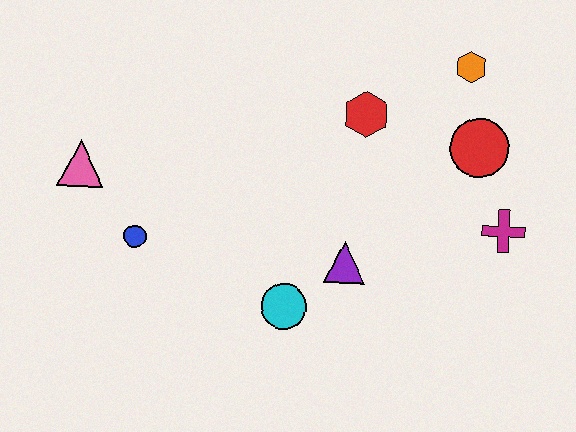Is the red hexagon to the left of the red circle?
Yes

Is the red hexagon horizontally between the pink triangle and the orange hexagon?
Yes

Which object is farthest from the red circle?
The pink triangle is farthest from the red circle.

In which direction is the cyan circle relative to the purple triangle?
The cyan circle is to the left of the purple triangle.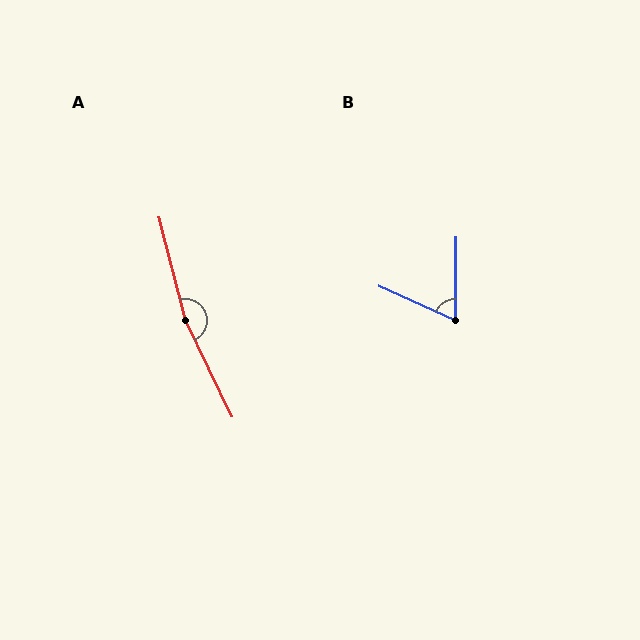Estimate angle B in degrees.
Approximately 66 degrees.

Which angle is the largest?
A, at approximately 168 degrees.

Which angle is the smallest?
B, at approximately 66 degrees.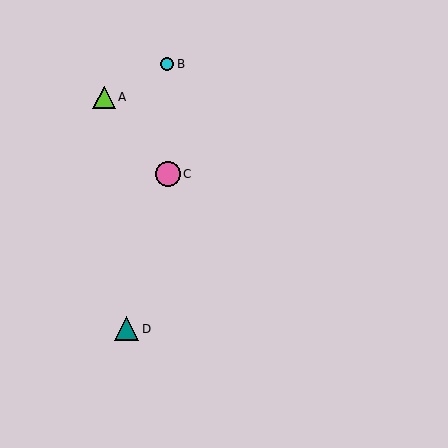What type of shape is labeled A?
Shape A is a lime triangle.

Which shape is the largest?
The pink circle (labeled C) is the largest.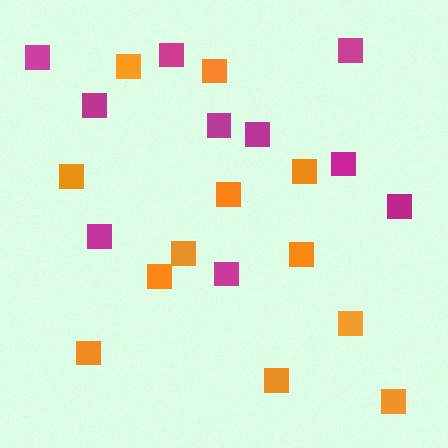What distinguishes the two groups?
There are 2 groups: one group of orange squares (12) and one group of magenta squares (10).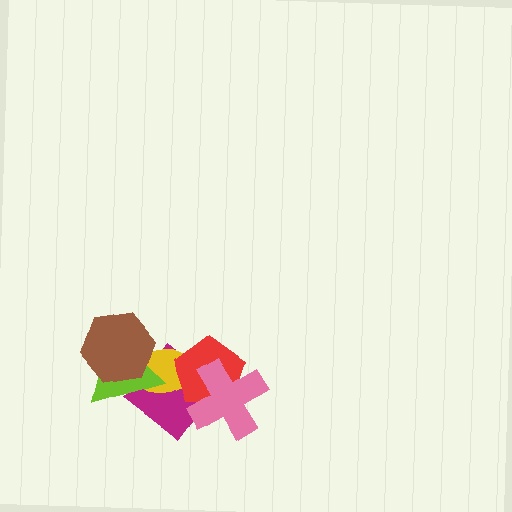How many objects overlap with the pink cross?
2 objects overlap with the pink cross.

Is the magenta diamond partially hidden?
Yes, it is partially covered by another shape.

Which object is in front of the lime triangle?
The brown hexagon is in front of the lime triangle.